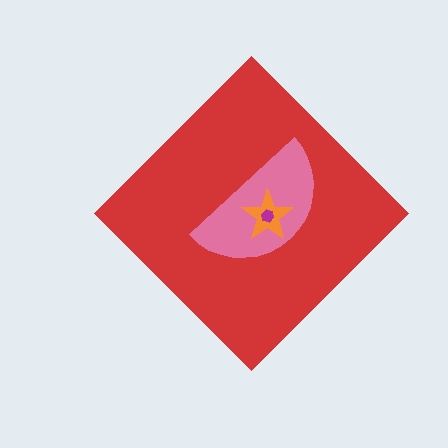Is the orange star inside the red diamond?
Yes.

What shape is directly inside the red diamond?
The pink semicircle.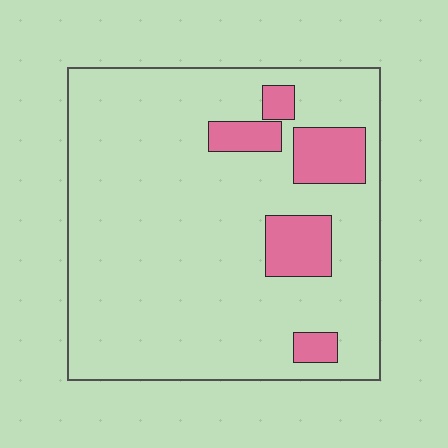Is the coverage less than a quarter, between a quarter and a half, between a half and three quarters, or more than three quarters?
Less than a quarter.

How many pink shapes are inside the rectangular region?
5.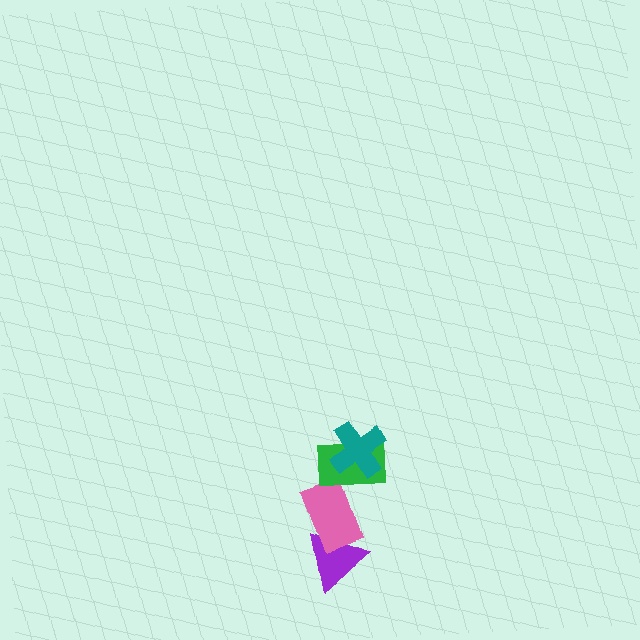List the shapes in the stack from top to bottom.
From top to bottom: the teal cross, the green rectangle, the pink rectangle, the purple triangle.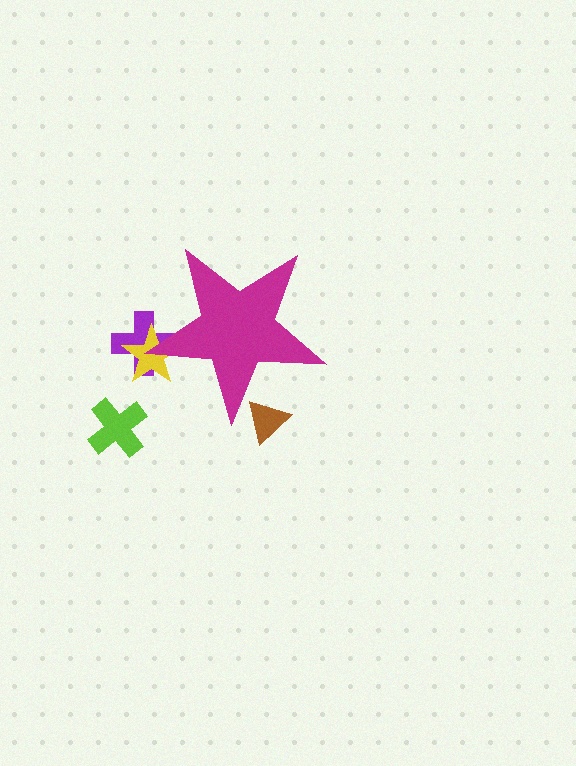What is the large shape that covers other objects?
A magenta star.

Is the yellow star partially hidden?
Yes, the yellow star is partially hidden behind the magenta star.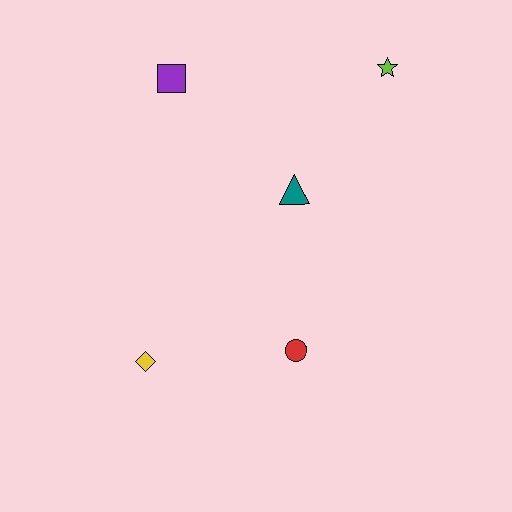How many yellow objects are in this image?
There is 1 yellow object.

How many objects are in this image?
There are 5 objects.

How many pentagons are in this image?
There are no pentagons.